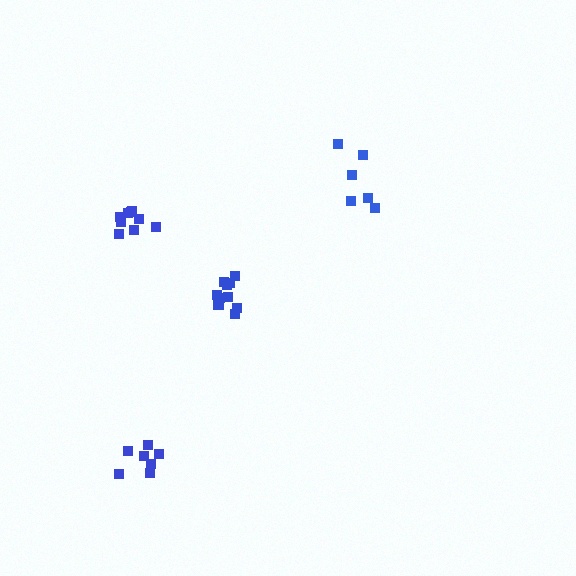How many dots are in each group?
Group 1: 7 dots, Group 2: 6 dots, Group 3: 9 dots, Group 4: 10 dots (32 total).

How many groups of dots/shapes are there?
There are 4 groups.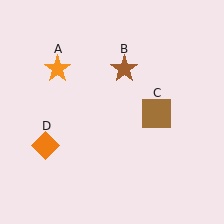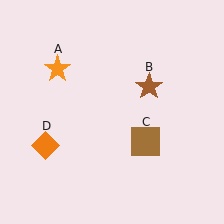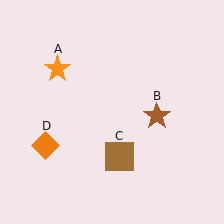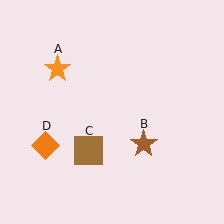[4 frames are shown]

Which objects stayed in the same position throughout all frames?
Orange star (object A) and orange diamond (object D) remained stationary.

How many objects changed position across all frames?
2 objects changed position: brown star (object B), brown square (object C).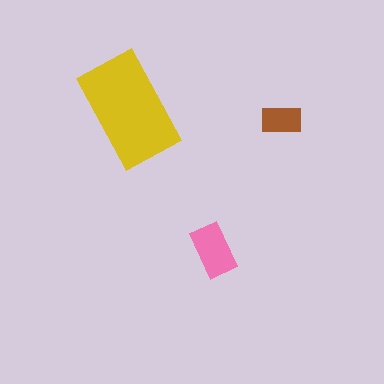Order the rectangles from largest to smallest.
the yellow one, the pink one, the brown one.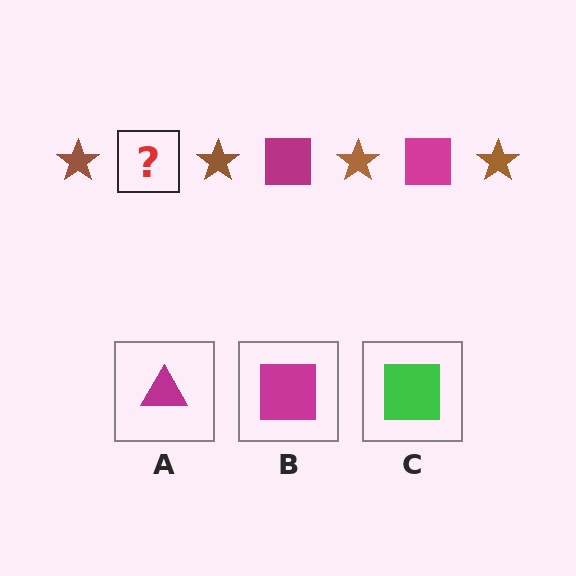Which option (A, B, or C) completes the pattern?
B.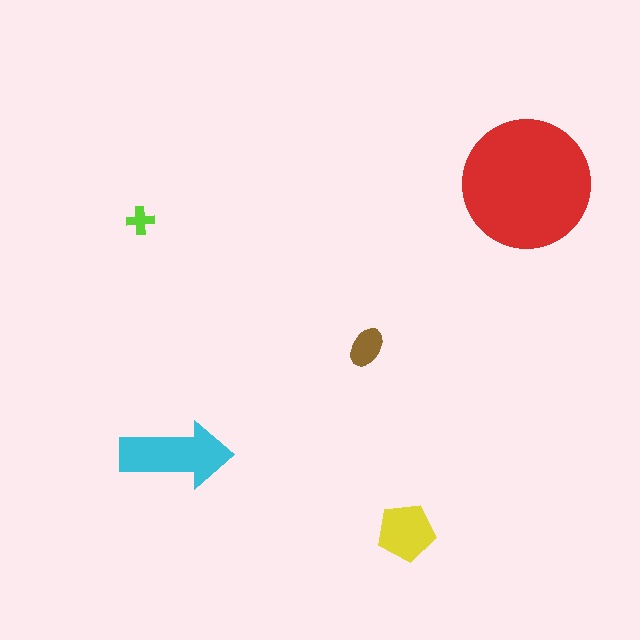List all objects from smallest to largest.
The lime cross, the brown ellipse, the yellow pentagon, the cyan arrow, the red circle.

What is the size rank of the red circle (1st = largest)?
1st.